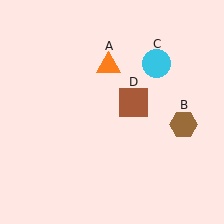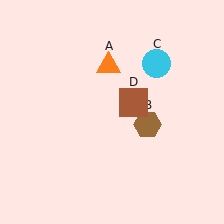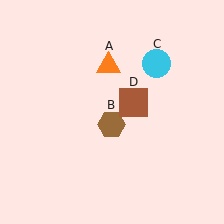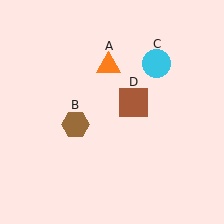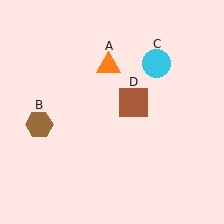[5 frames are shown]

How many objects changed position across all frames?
1 object changed position: brown hexagon (object B).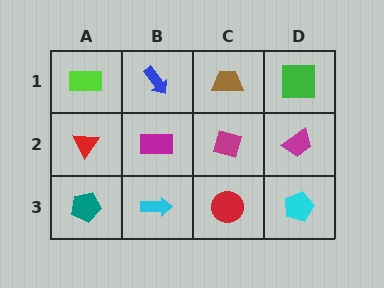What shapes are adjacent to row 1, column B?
A magenta rectangle (row 2, column B), a lime rectangle (row 1, column A), a brown trapezoid (row 1, column C).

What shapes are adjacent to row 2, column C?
A brown trapezoid (row 1, column C), a red circle (row 3, column C), a magenta rectangle (row 2, column B), a magenta trapezoid (row 2, column D).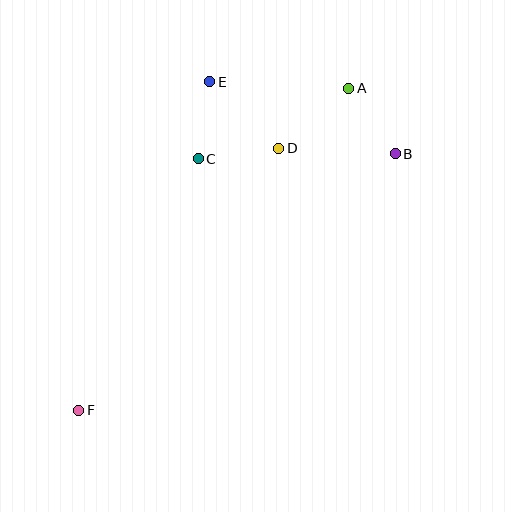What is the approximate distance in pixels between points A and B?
The distance between A and B is approximately 81 pixels.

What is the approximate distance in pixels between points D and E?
The distance between D and E is approximately 96 pixels.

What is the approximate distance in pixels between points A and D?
The distance between A and D is approximately 93 pixels.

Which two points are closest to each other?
Points C and E are closest to each other.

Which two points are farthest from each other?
Points A and F are farthest from each other.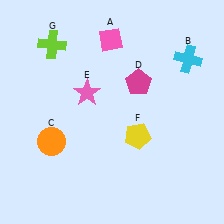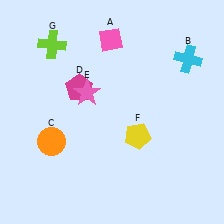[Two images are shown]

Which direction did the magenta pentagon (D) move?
The magenta pentagon (D) moved left.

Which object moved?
The magenta pentagon (D) moved left.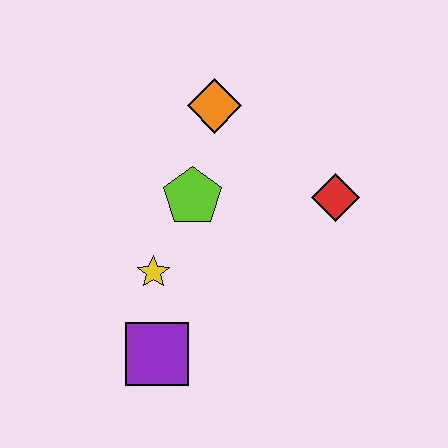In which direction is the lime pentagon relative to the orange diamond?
The lime pentagon is below the orange diamond.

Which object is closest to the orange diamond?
The lime pentagon is closest to the orange diamond.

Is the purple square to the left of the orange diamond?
Yes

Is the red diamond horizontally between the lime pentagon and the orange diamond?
No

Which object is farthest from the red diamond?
The purple square is farthest from the red diamond.